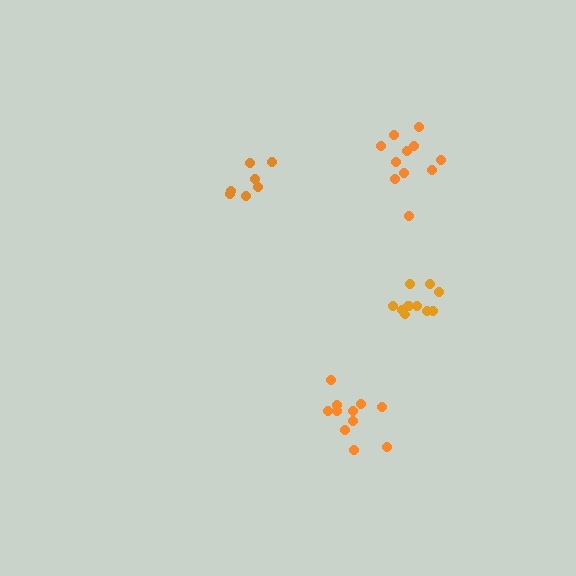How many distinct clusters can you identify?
There are 4 distinct clusters.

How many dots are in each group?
Group 1: 11 dots, Group 2: 11 dots, Group 3: 7 dots, Group 4: 11 dots (40 total).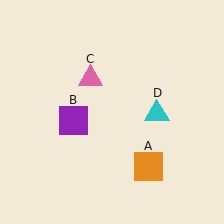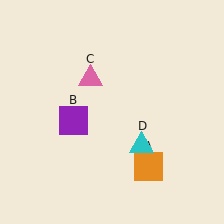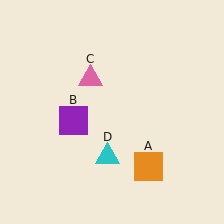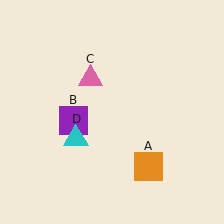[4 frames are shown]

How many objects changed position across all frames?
1 object changed position: cyan triangle (object D).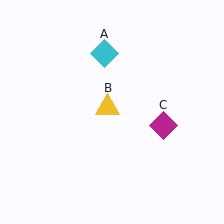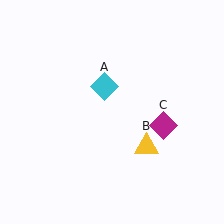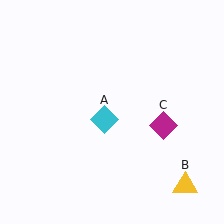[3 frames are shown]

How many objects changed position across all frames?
2 objects changed position: cyan diamond (object A), yellow triangle (object B).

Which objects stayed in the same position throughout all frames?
Magenta diamond (object C) remained stationary.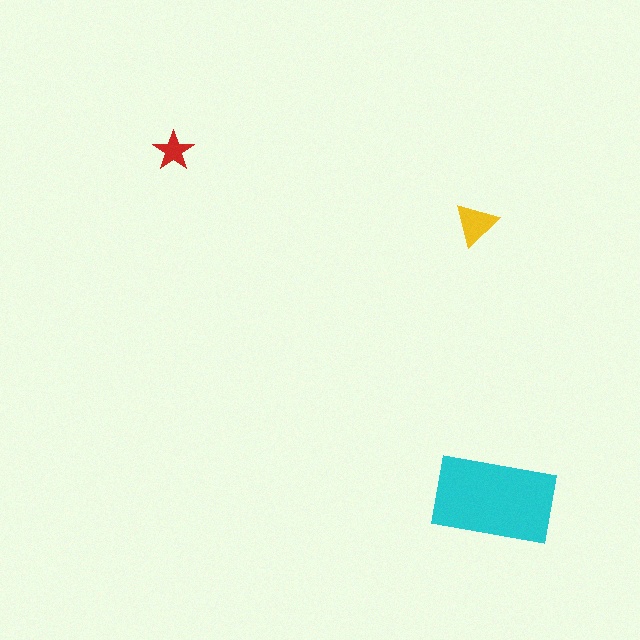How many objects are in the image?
There are 3 objects in the image.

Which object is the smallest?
The red star.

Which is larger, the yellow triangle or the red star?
The yellow triangle.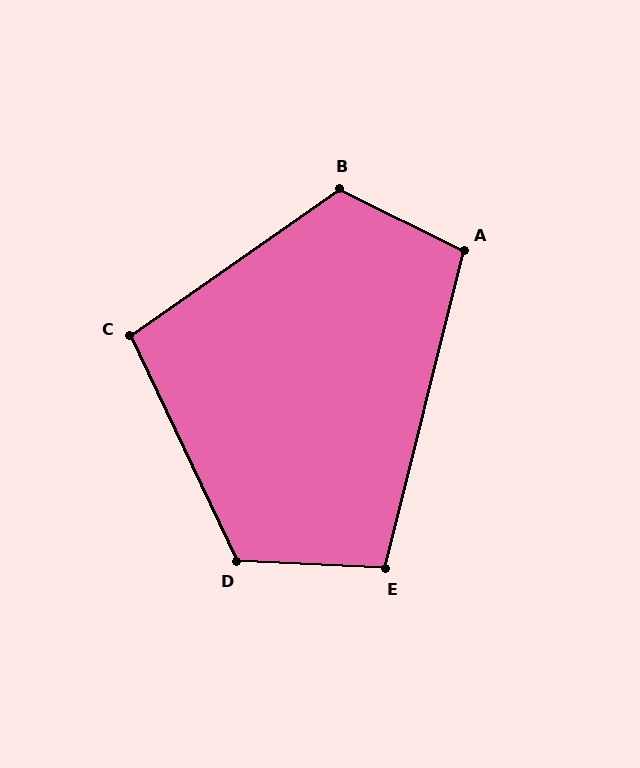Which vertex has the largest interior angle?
B, at approximately 119 degrees.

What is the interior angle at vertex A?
Approximately 103 degrees (obtuse).